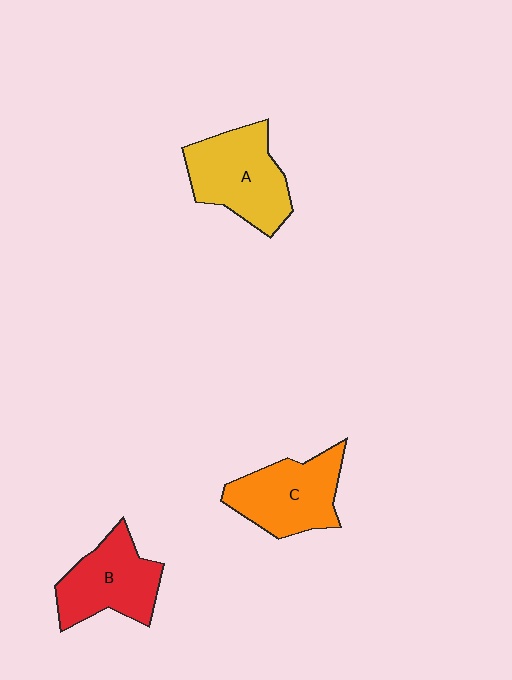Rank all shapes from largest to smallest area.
From largest to smallest: A (yellow), C (orange), B (red).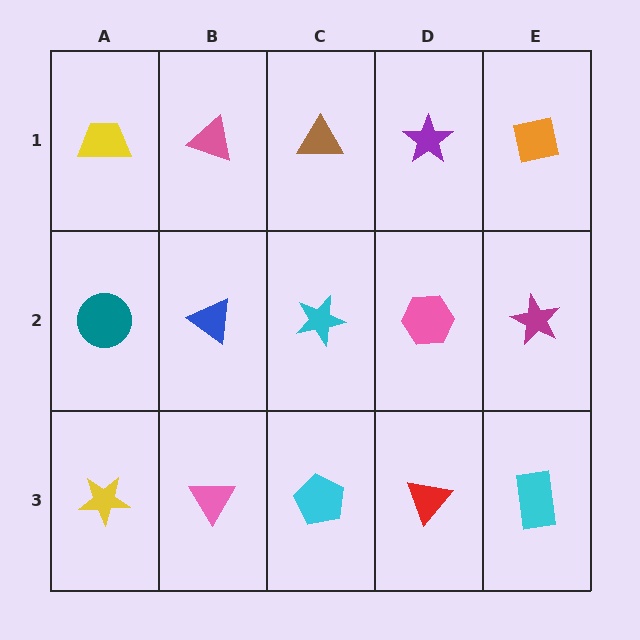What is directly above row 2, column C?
A brown triangle.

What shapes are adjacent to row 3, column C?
A cyan star (row 2, column C), a pink triangle (row 3, column B), a red triangle (row 3, column D).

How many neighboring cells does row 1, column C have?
3.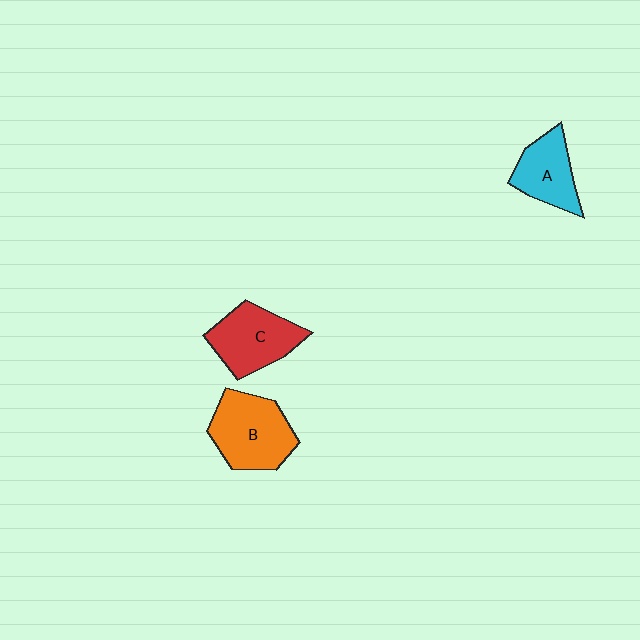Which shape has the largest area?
Shape B (orange).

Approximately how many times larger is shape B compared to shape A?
Approximately 1.4 times.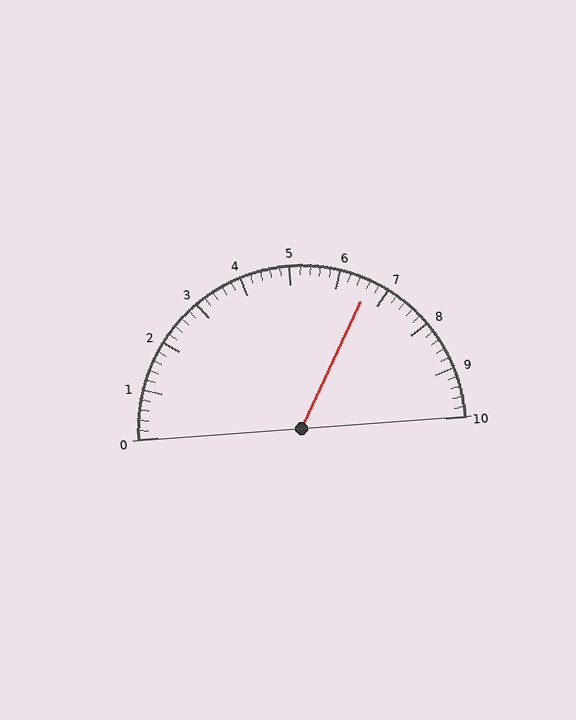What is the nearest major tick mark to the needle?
The nearest major tick mark is 7.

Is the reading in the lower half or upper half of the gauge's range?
The reading is in the upper half of the range (0 to 10).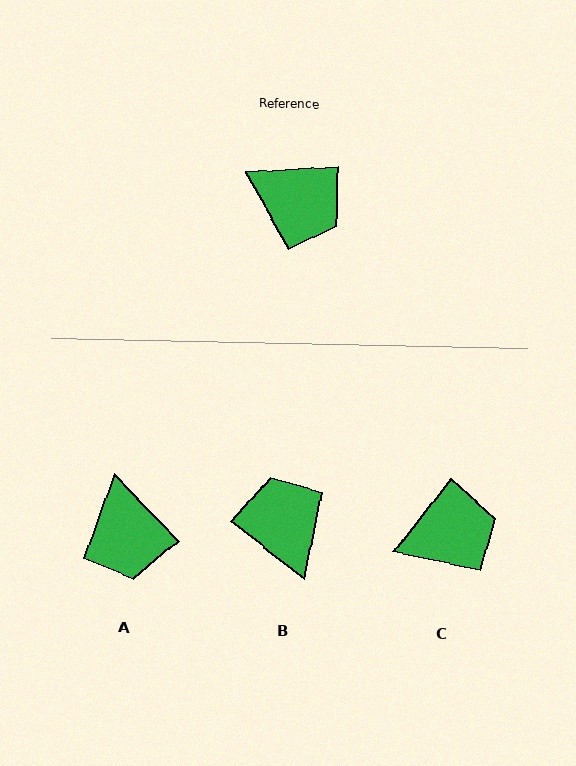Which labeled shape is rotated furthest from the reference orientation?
B, about 139 degrees away.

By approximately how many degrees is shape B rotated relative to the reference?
Approximately 139 degrees counter-clockwise.